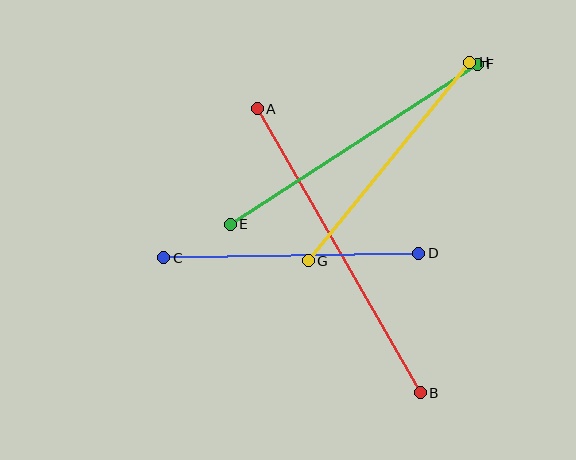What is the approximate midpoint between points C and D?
The midpoint is at approximately (291, 256) pixels.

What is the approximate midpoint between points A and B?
The midpoint is at approximately (339, 251) pixels.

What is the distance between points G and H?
The distance is approximately 256 pixels.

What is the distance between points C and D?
The distance is approximately 255 pixels.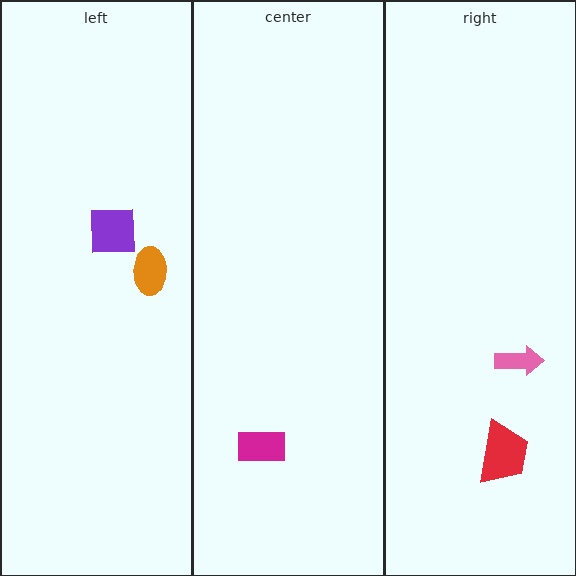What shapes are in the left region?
The purple square, the orange ellipse.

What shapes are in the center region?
The magenta rectangle.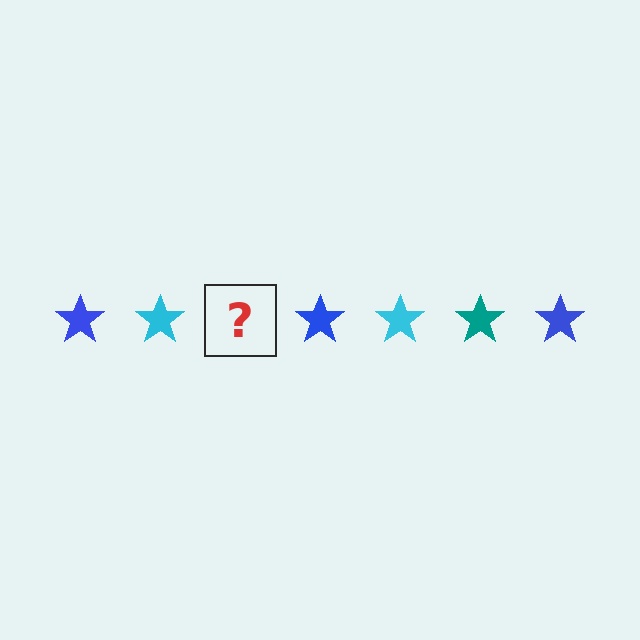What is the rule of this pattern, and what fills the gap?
The rule is that the pattern cycles through blue, cyan, teal stars. The gap should be filled with a teal star.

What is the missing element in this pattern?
The missing element is a teal star.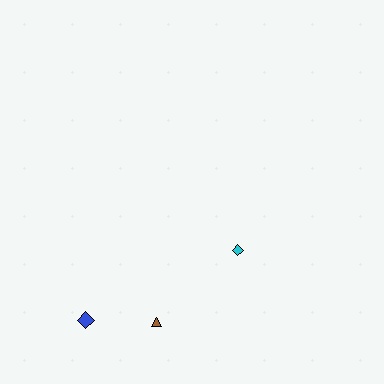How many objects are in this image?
There are 3 objects.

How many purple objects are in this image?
There are no purple objects.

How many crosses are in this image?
There are no crosses.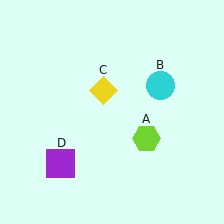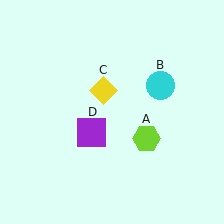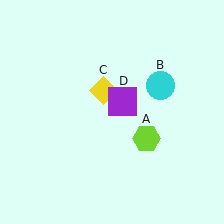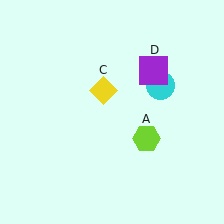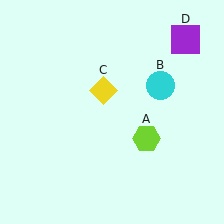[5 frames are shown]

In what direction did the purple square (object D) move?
The purple square (object D) moved up and to the right.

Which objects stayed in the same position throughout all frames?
Lime hexagon (object A) and cyan circle (object B) and yellow diamond (object C) remained stationary.